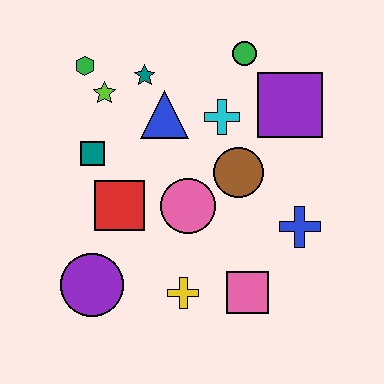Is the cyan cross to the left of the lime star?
No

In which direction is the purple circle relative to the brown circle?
The purple circle is to the left of the brown circle.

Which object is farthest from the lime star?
The pink square is farthest from the lime star.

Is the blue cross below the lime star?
Yes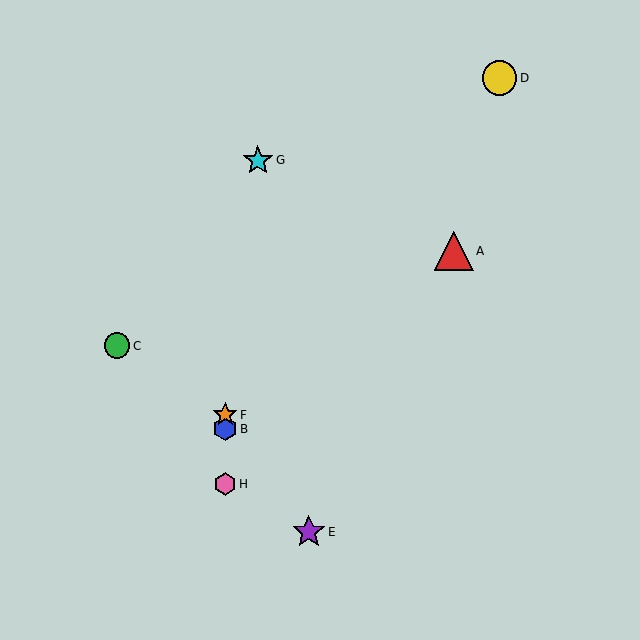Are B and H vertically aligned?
Yes, both are at x≈225.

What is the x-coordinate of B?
Object B is at x≈225.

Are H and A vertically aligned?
No, H is at x≈225 and A is at x≈454.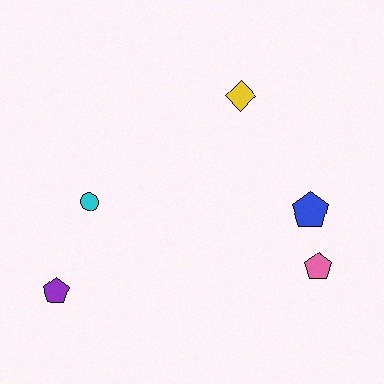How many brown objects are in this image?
There are no brown objects.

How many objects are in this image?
There are 5 objects.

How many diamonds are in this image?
There is 1 diamond.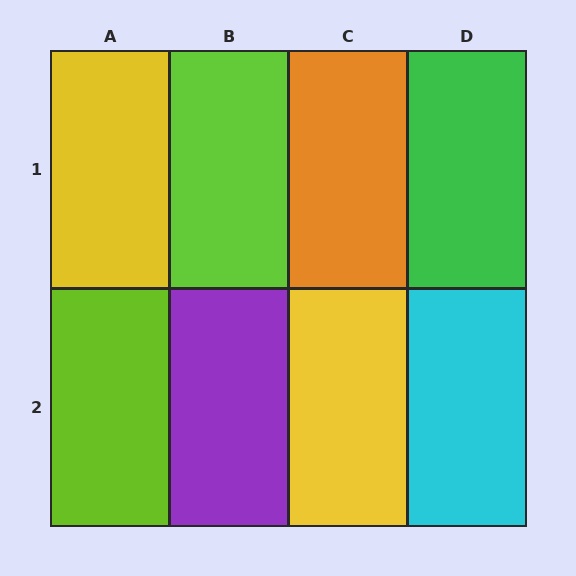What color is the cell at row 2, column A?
Lime.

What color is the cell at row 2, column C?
Yellow.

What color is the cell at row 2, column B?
Purple.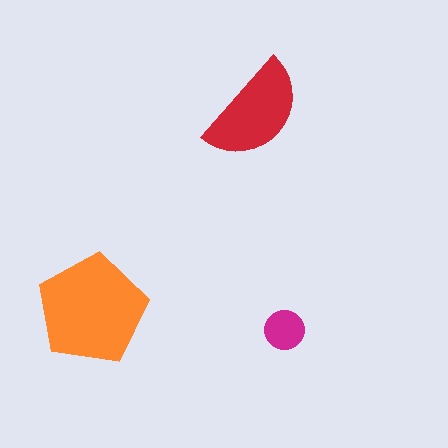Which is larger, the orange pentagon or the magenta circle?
The orange pentagon.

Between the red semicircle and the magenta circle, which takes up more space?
The red semicircle.